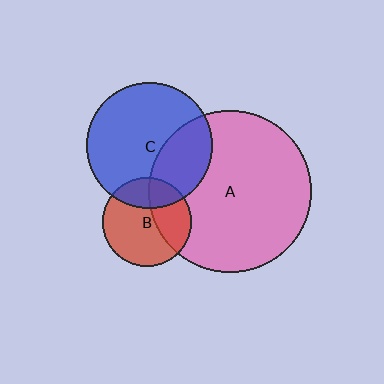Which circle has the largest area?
Circle A (pink).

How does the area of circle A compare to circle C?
Approximately 1.7 times.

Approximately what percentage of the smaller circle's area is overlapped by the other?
Approximately 35%.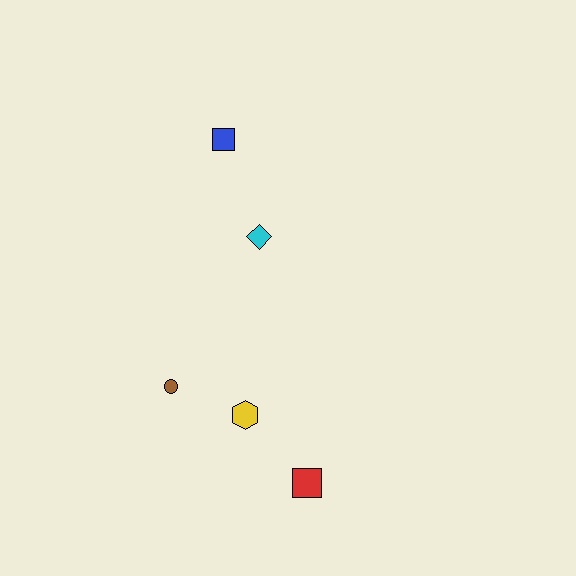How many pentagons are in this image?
There are no pentagons.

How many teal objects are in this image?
There are no teal objects.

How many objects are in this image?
There are 5 objects.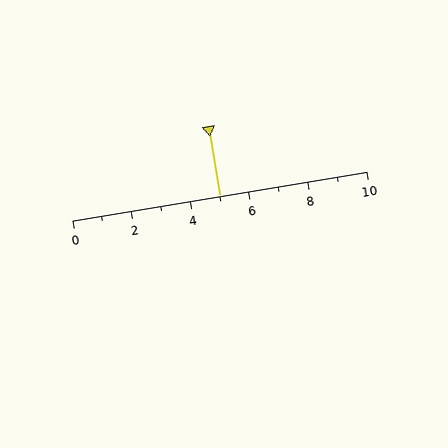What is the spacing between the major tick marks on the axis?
The major ticks are spaced 2 apart.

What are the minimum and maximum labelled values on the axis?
The axis runs from 0 to 10.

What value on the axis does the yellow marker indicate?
The marker indicates approximately 5.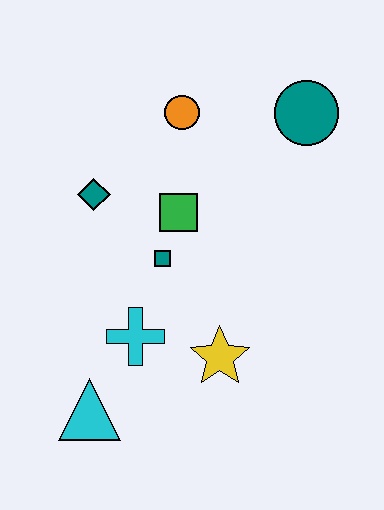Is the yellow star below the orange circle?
Yes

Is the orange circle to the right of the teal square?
Yes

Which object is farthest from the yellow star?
The teal circle is farthest from the yellow star.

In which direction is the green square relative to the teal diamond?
The green square is to the right of the teal diamond.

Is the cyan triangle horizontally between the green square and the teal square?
No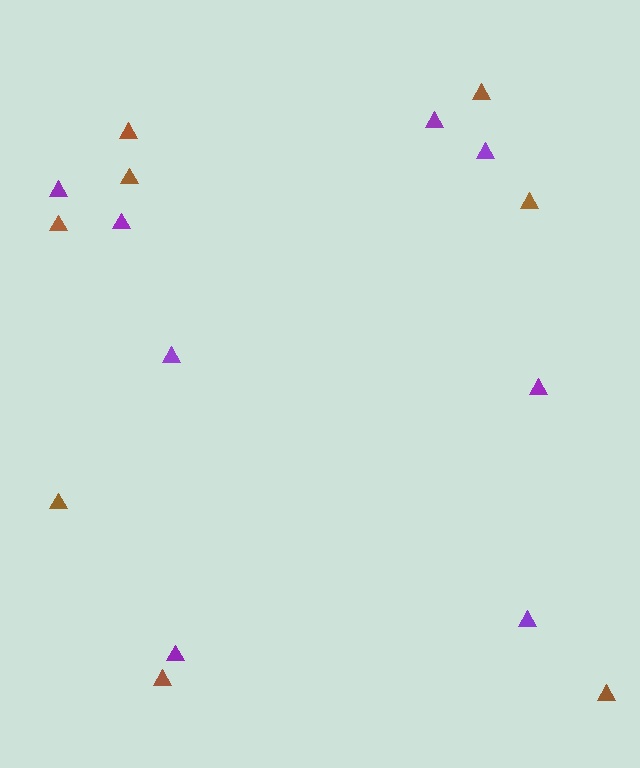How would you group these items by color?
There are 2 groups: one group of brown triangles (8) and one group of purple triangles (8).